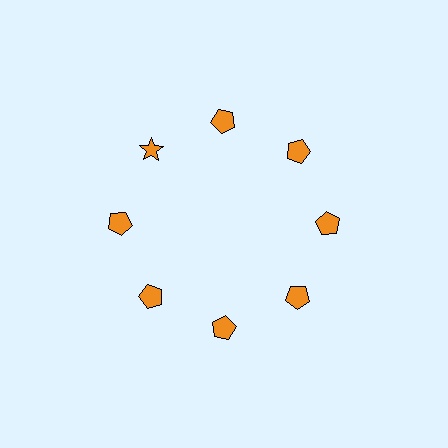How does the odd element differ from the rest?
It has a different shape: star instead of pentagon.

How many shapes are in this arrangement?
There are 8 shapes arranged in a ring pattern.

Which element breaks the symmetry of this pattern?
The orange star at roughly the 10 o'clock position breaks the symmetry. All other shapes are orange pentagons.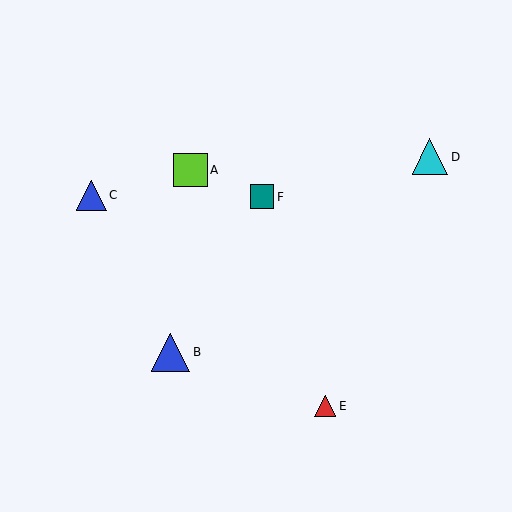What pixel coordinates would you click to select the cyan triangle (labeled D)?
Click at (430, 157) to select the cyan triangle D.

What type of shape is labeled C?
Shape C is a blue triangle.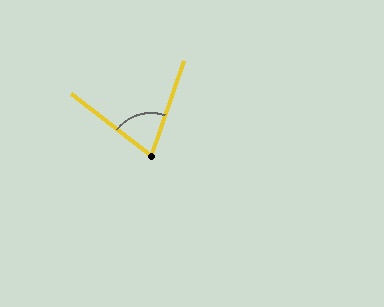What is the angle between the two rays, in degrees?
Approximately 71 degrees.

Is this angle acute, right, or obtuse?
It is acute.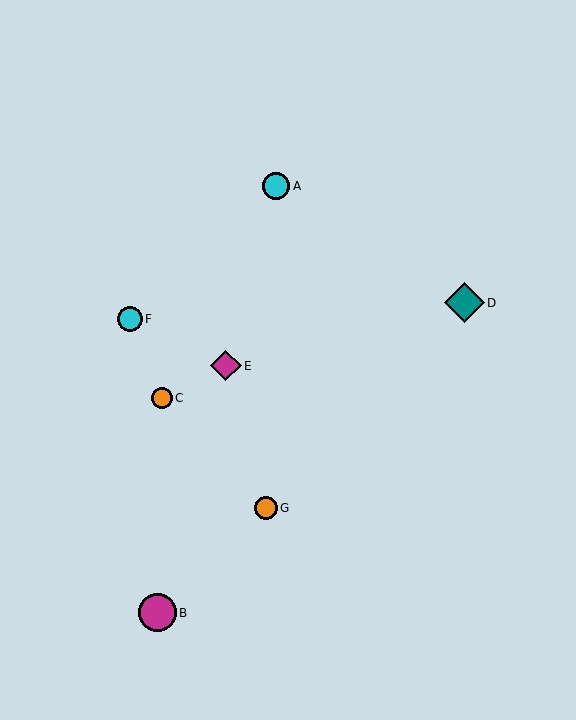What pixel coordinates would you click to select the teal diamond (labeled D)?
Click at (464, 303) to select the teal diamond D.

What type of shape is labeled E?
Shape E is a magenta diamond.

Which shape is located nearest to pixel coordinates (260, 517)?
The orange circle (labeled G) at (266, 508) is nearest to that location.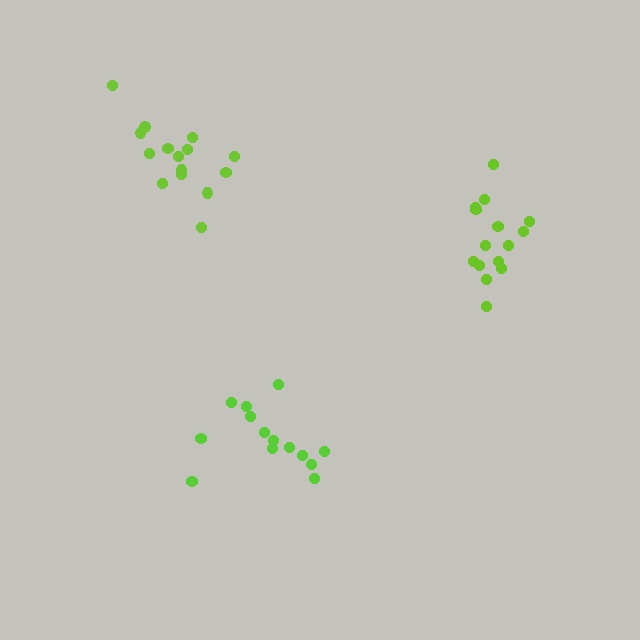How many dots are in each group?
Group 1: 14 dots, Group 2: 15 dots, Group 3: 15 dots (44 total).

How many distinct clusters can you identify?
There are 3 distinct clusters.